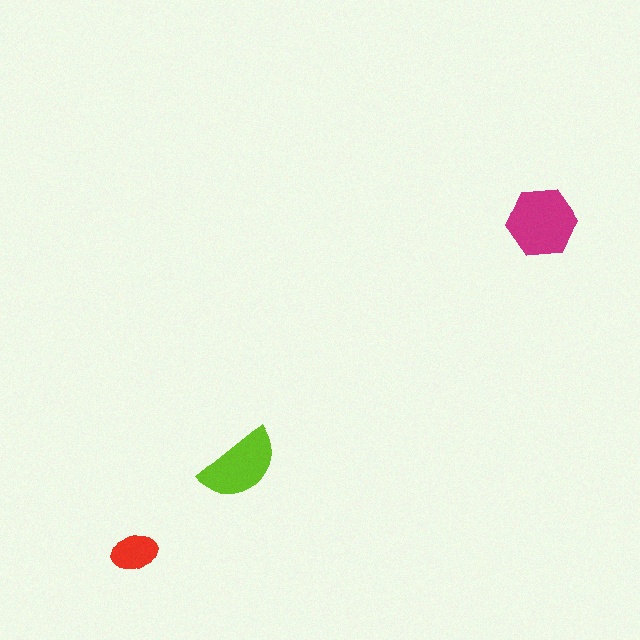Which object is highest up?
The magenta hexagon is topmost.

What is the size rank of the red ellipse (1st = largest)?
3rd.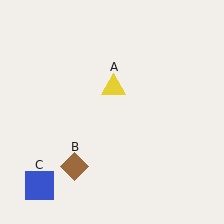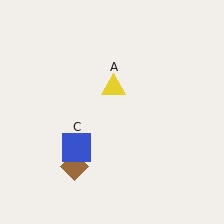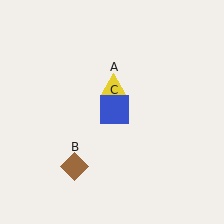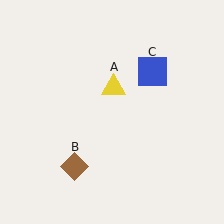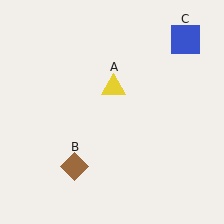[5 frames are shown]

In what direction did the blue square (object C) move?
The blue square (object C) moved up and to the right.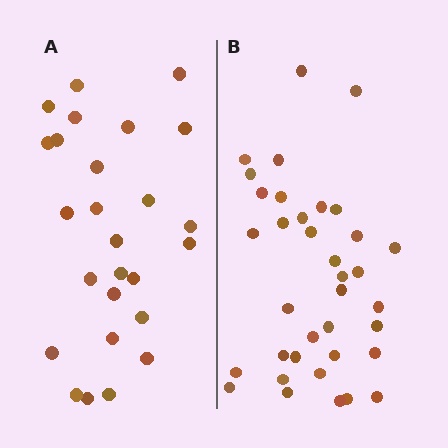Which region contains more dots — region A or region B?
Region B (the right region) has more dots.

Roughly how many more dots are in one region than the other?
Region B has roughly 10 or so more dots than region A.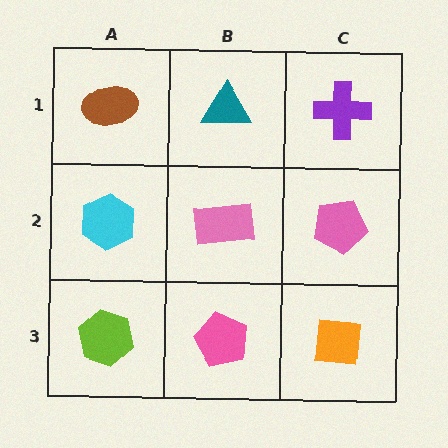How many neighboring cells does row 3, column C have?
2.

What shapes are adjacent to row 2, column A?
A brown ellipse (row 1, column A), a lime hexagon (row 3, column A), a pink rectangle (row 2, column B).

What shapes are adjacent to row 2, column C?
A purple cross (row 1, column C), an orange square (row 3, column C), a pink rectangle (row 2, column B).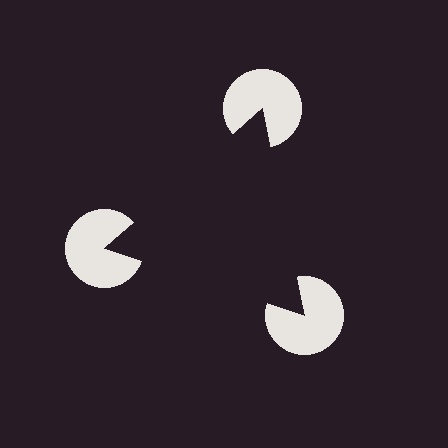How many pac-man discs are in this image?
There are 3 — one at each vertex of the illusory triangle.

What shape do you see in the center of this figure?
An illusory triangle — its edges are inferred from the aligned wedge cuts in the pac-man discs, not physically drawn.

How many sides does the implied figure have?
3 sides.